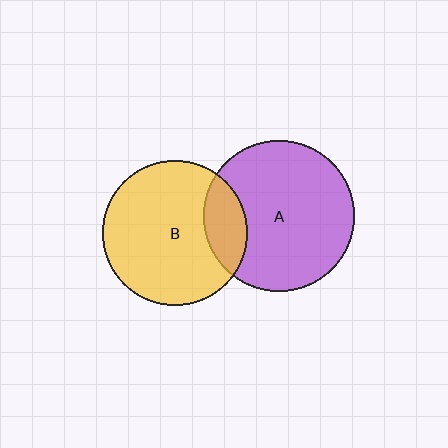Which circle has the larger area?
Circle A (purple).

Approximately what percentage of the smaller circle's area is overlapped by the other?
Approximately 20%.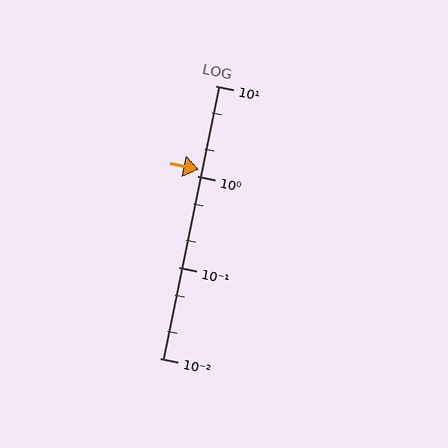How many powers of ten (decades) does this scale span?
The scale spans 3 decades, from 0.01 to 10.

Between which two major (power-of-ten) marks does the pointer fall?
The pointer is between 1 and 10.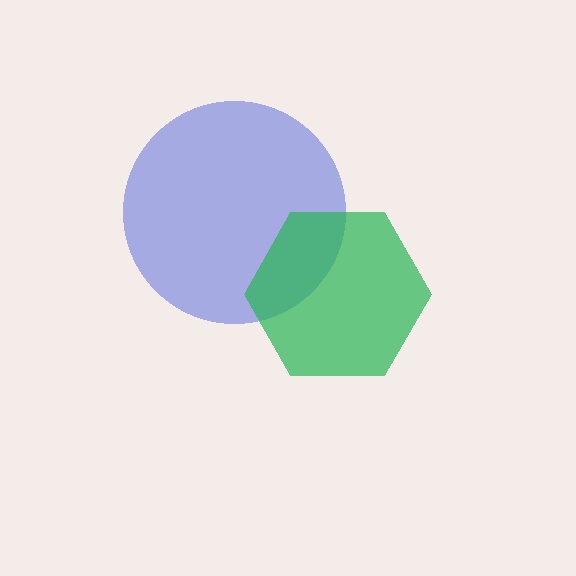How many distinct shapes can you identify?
There are 2 distinct shapes: a blue circle, a green hexagon.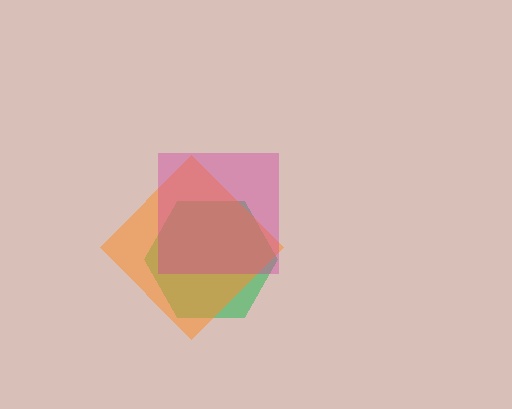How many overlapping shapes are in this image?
There are 3 overlapping shapes in the image.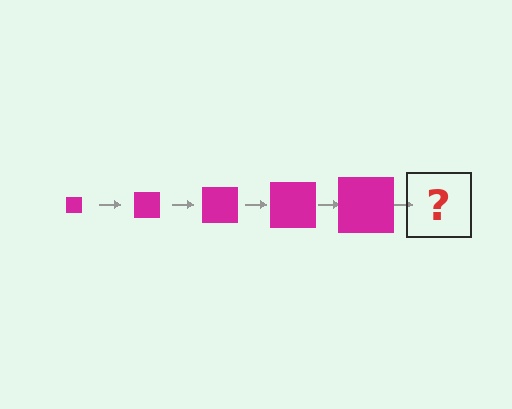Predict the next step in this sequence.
The next step is a magenta square, larger than the previous one.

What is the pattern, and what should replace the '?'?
The pattern is that the square gets progressively larger each step. The '?' should be a magenta square, larger than the previous one.